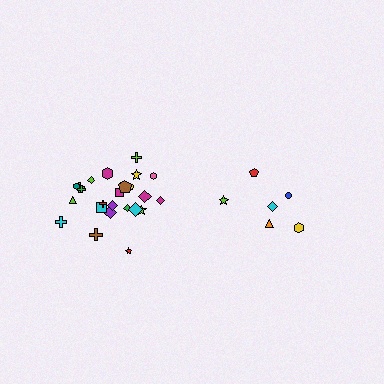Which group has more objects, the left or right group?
The left group.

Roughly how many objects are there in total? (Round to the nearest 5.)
Roughly 30 objects in total.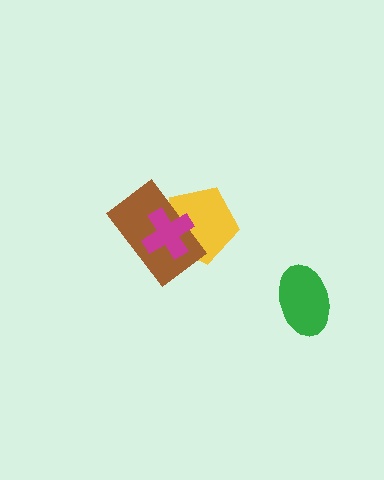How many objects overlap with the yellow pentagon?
2 objects overlap with the yellow pentagon.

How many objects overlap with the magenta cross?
2 objects overlap with the magenta cross.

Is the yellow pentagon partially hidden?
Yes, it is partially covered by another shape.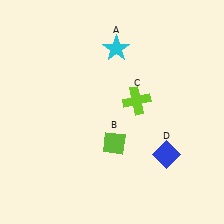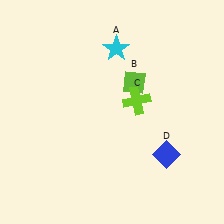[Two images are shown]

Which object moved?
The lime diamond (B) moved up.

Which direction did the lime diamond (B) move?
The lime diamond (B) moved up.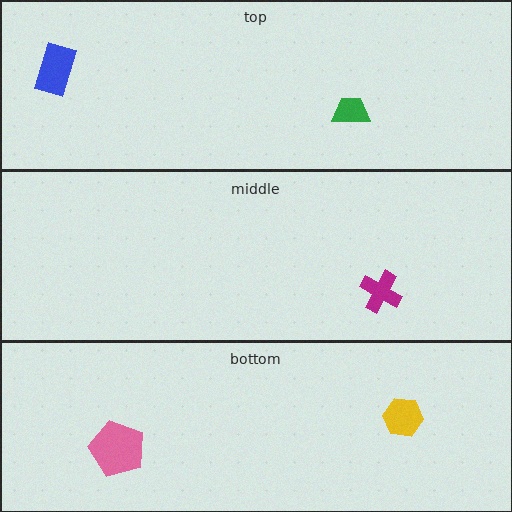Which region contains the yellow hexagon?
The bottom region.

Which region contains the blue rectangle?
The top region.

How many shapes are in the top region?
2.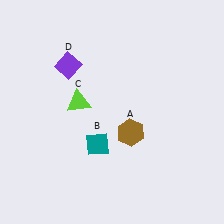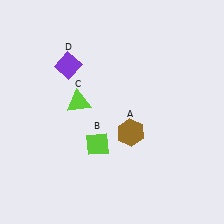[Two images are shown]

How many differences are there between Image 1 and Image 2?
There is 1 difference between the two images.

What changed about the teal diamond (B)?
In Image 1, B is teal. In Image 2, it changed to lime.